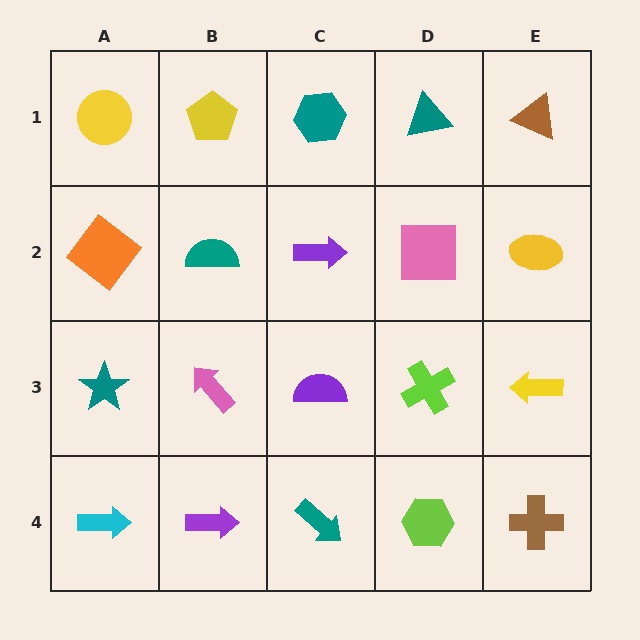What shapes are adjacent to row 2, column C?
A teal hexagon (row 1, column C), a purple semicircle (row 3, column C), a teal semicircle (row 2, column B), a pink square (row 2, column D).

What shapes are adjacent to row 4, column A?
A teal star (row 3, column A), a purple arrow (row 4, column B).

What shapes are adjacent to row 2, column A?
A yellow circle (row 1, column A), a teal star (row 3, column A), a teal semicircle (row 2, column B).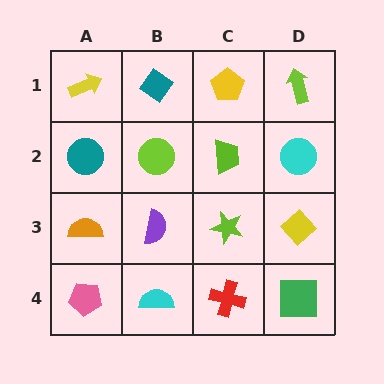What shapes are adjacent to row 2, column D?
A lime arrow (row 1, column D), a yellow diamond (row 3, column D), a lime trapezoid (row 2, column C).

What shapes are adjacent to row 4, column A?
An orange semicircle (row 3, column A), a cyan semicircle (row 4, column B).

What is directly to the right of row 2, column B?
A lime trapezoid.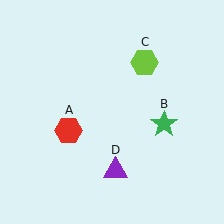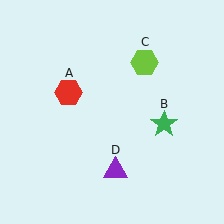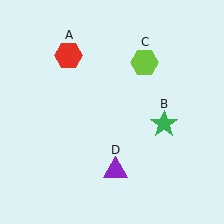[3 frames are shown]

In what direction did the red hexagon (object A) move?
The red hexagon (object A) moved up.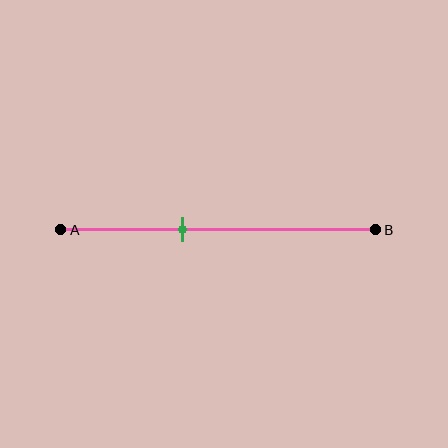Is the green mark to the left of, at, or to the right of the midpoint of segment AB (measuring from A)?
The green mark is to the left of the midpoint of segment AB.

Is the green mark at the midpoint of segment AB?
No, the mark is at about 40% from A, not at the 50% midpoint.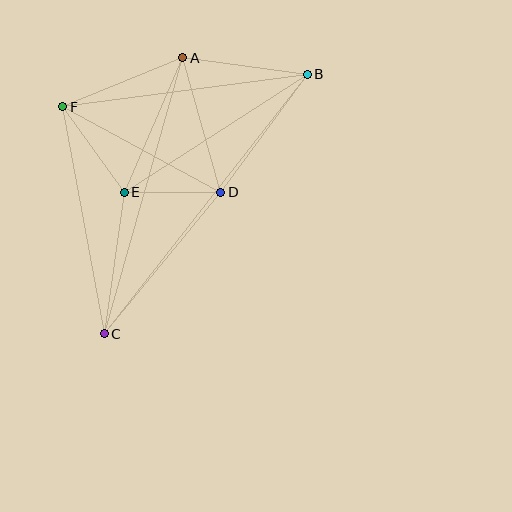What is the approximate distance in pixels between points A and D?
The distance between A and D is approximately 140 pixels.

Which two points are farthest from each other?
Points B and C are farthest from each other.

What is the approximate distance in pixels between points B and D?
The distance between B and D is approximately 147 pixels.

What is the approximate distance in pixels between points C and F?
The distance between C and F is approximately 230 pixels.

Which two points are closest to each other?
Points D and E are closest to each other.